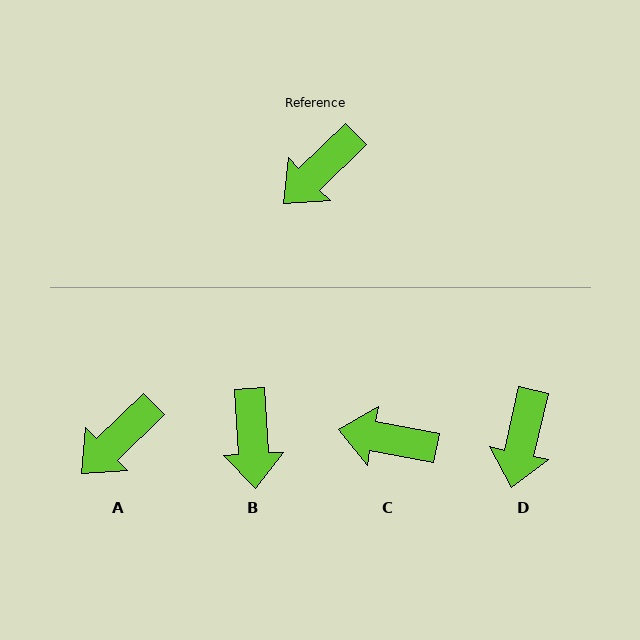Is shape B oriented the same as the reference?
No, it is off by about 49 degrees.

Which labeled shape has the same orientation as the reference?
A.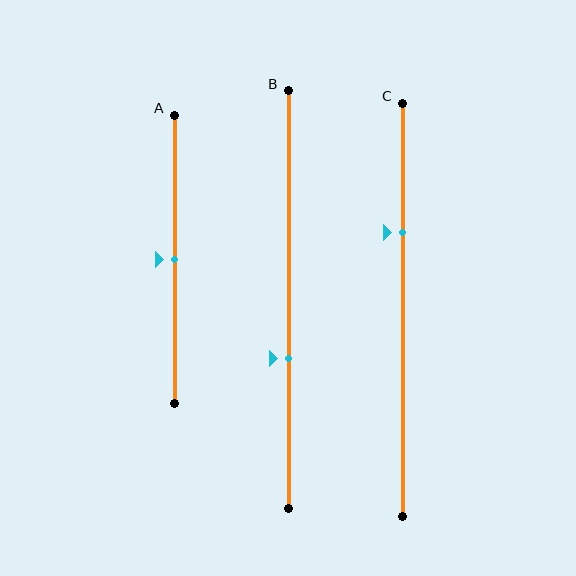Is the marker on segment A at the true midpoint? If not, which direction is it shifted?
Yes, the marker on segment A is at the true midpoint.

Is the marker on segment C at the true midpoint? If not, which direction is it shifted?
No, the marker on segment C is shifted upward by about 19% of the segment length.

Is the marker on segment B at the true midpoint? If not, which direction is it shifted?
No, the marker on segment B is shifted downward by about 14% of the segment length.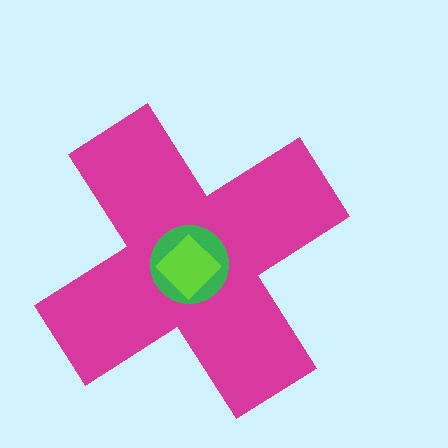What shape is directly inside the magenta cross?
The green circle.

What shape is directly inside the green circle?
The lime diamond.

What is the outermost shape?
The magenta cross.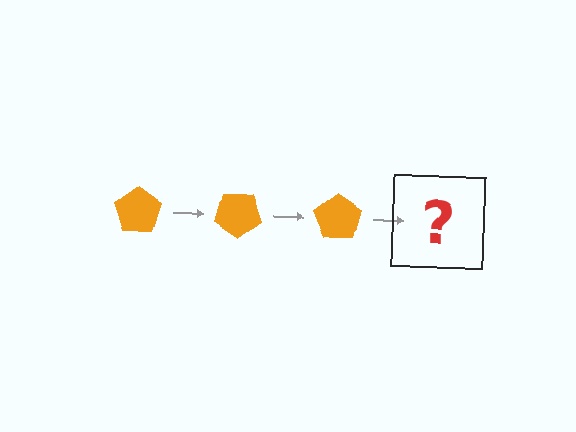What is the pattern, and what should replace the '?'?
The pattern is that the pentagon rotates 35 degrees each step. The '?' should be an orange pentagon rotated 105 degrees.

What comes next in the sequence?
The next element should be an orange pentagon rotated 105 degrees.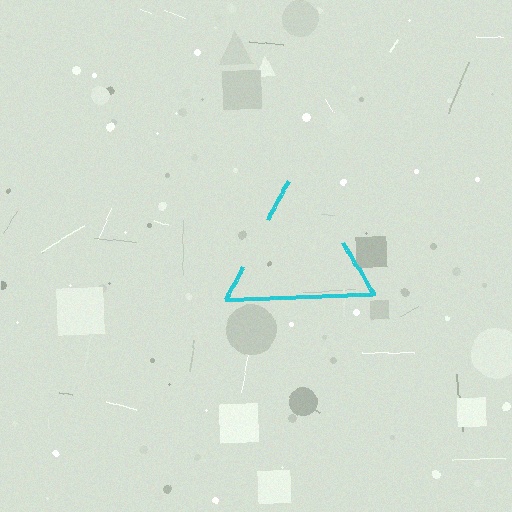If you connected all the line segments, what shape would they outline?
They would outline a triangle.